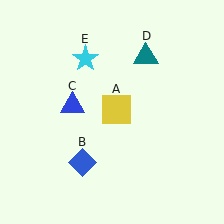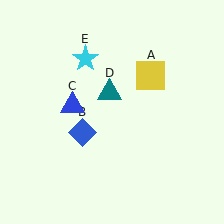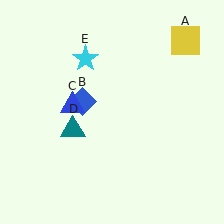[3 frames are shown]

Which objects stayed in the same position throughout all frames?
Blue triangle (object C) and cyan star (object E) remained stationary.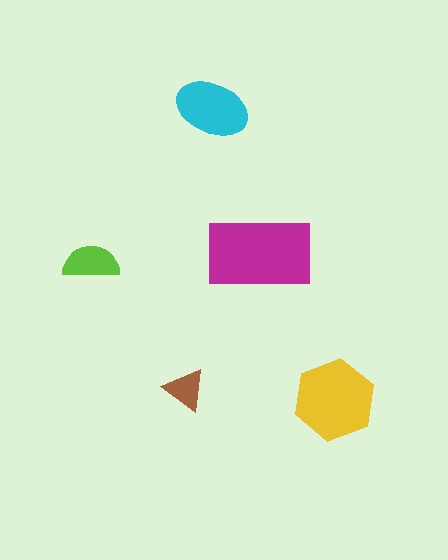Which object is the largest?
The magenta rectangle.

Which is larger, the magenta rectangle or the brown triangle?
The magenta rectangle.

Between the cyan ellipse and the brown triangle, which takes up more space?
The cyan ellipse.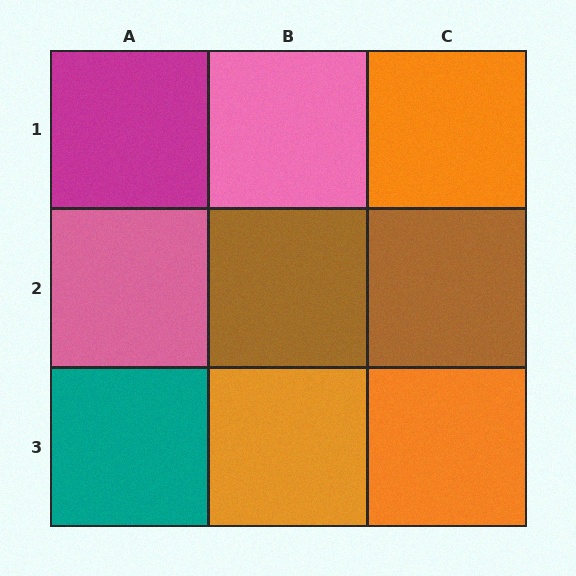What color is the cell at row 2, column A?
Pink.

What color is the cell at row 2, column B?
Brown.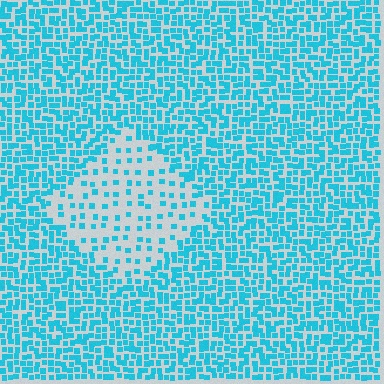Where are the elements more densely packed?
The elements are more densely packed outside the diamond boundary.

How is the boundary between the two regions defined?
The boundary is defined by a change in element density (approximately 2.7x ratio). All elements are the same color, size, and shape.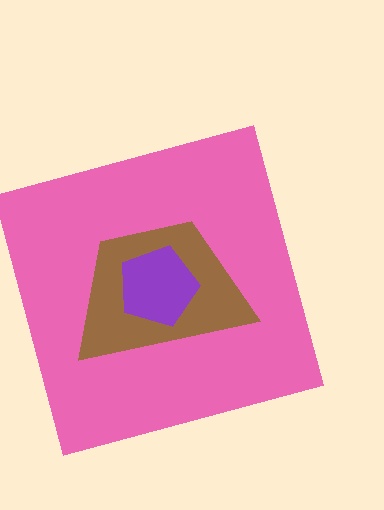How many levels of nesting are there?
3.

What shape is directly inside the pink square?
The brown trapezoid.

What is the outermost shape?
The pink square.